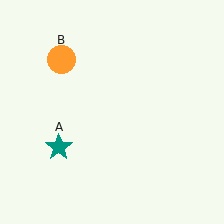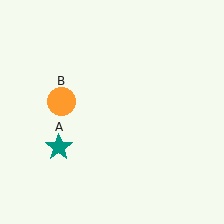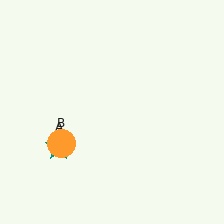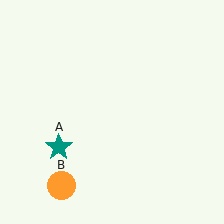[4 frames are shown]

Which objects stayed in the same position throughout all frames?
Teal star (object A) remained stationary.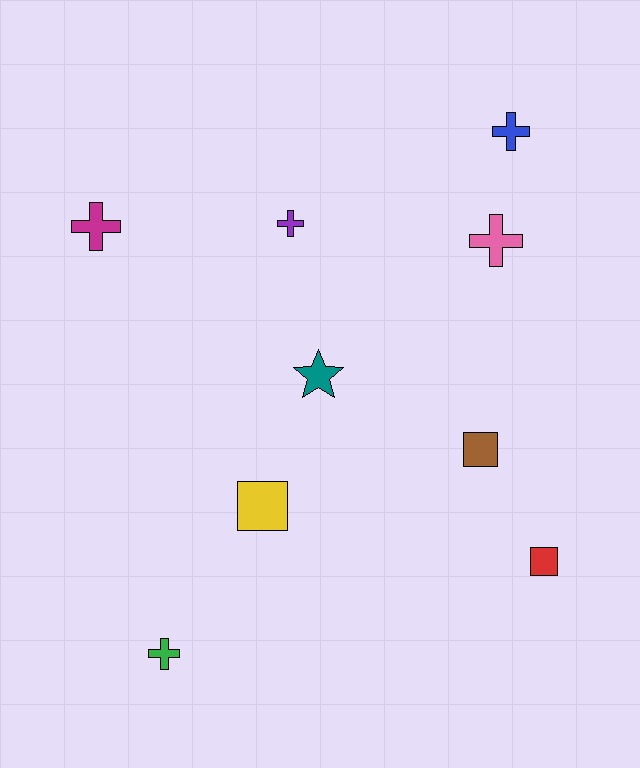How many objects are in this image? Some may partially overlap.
There are 9 objects.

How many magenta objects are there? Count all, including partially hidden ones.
There is 1 magenta object.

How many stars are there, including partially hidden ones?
There is 1 star.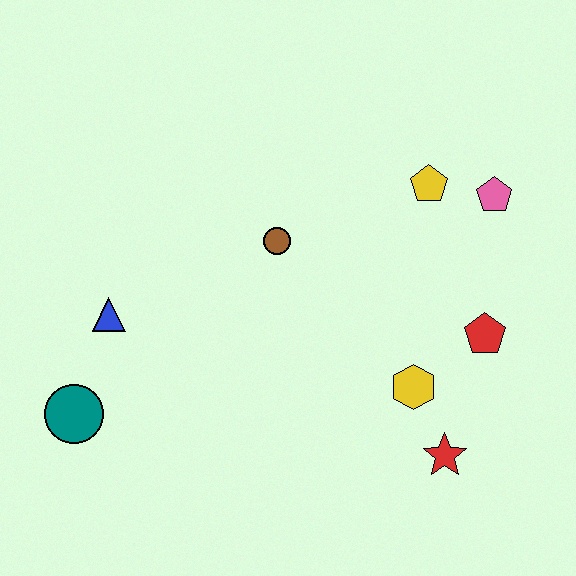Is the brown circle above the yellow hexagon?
Yes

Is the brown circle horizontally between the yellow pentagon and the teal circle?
Yes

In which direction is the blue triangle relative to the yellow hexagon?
The blue triangle is to the left of the yellow hexagon.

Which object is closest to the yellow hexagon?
The red star is closest to the yellow hexagon.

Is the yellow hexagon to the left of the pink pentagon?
Yes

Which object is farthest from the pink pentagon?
The teal circle is farthest from the pink pentagon.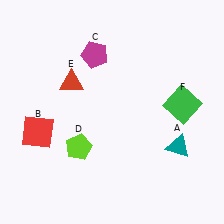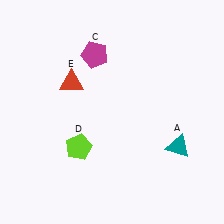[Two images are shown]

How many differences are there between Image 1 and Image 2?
There are 2 differences between the two images.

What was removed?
The red square (B), the green square (F) were removed in Image 2.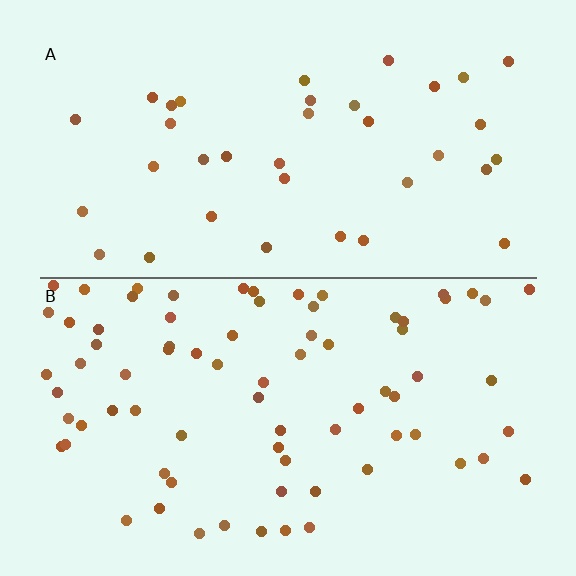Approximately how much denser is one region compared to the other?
Approximately 2.1× — region B over region A.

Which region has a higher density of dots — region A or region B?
B (the bottom).